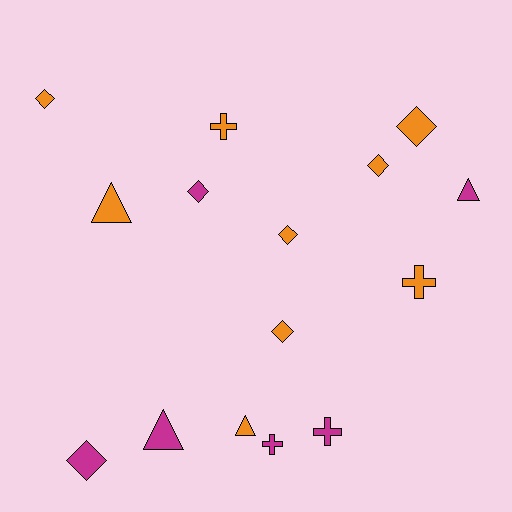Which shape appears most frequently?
Diamond, with 7 objects.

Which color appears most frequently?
Orange, with 9 objects.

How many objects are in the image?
There are 15 objects.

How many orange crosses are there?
There are 2 orange crosses.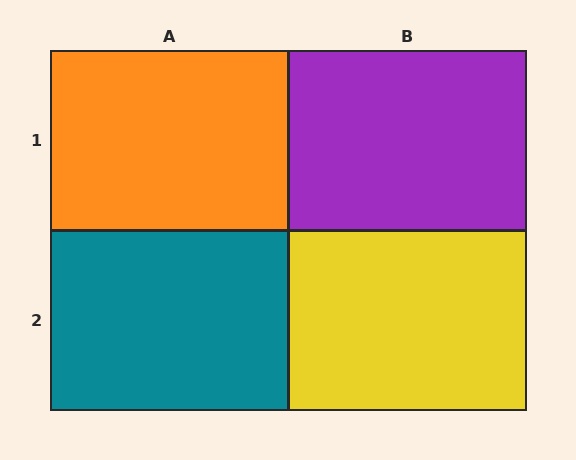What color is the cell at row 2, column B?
Yellow.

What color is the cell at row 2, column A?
Teal.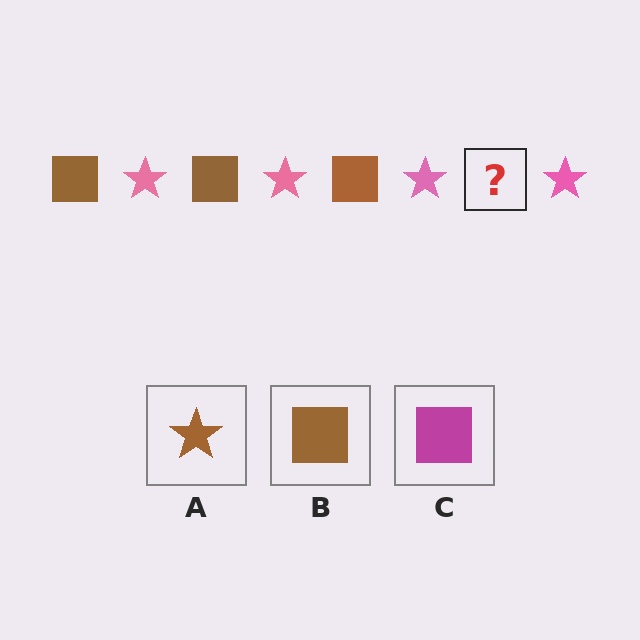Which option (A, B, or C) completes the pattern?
B.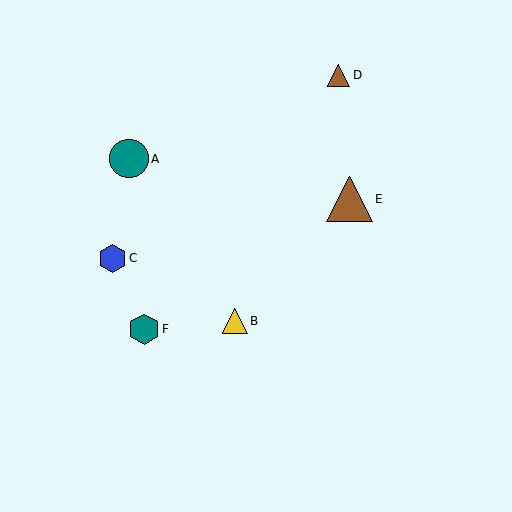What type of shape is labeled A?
Shape A is a teal circle.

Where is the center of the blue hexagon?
The center of the blue hexagon is at (112, 258).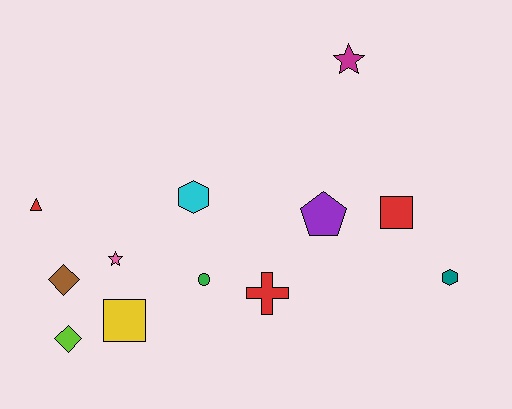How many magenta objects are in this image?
There is 1 magenta object.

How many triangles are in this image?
There is 1 triangle.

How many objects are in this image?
There are 12 objects.